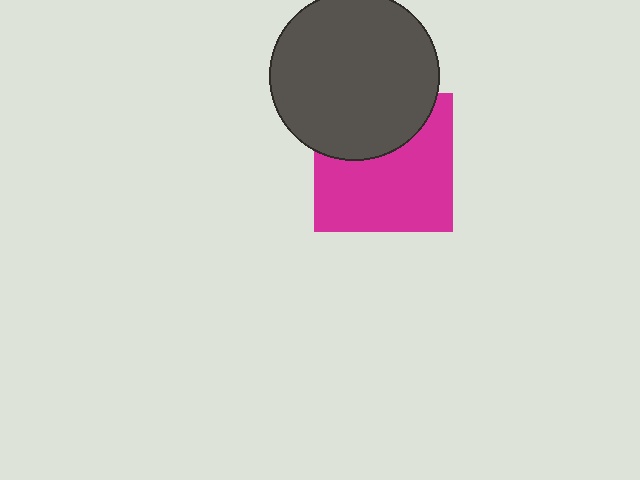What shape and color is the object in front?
The object in front is a dark gray circle.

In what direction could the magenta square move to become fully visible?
The magenta square could move down. That would shift it out from behind the dark gray circle entirely.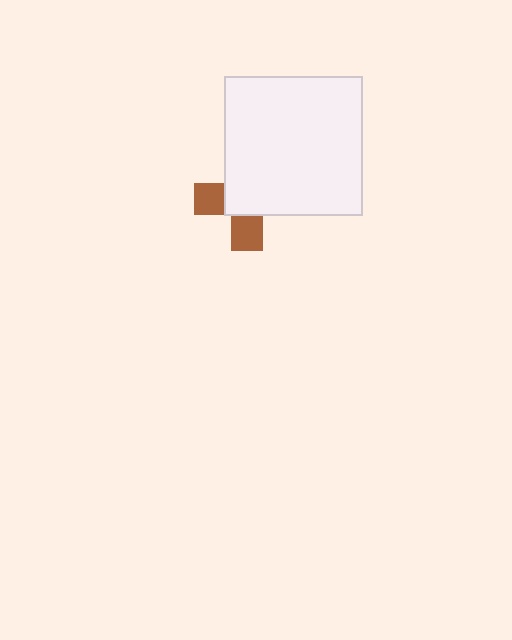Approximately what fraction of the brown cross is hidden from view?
Roughly 63% of the brown cross is hidden behind the white square.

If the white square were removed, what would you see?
You would see the complete brown cross.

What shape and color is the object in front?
The object in front is a white square.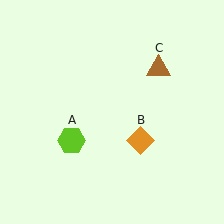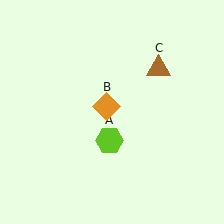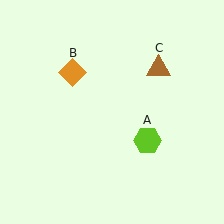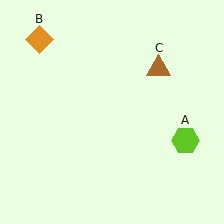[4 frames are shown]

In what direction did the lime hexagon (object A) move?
The lime hexagon (object A) moved right.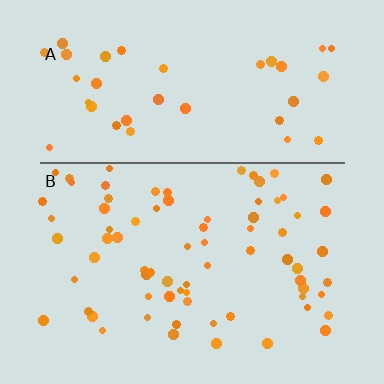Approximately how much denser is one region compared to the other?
Approximately 1.8× — region B over region A.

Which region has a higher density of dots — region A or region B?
B (the bottom).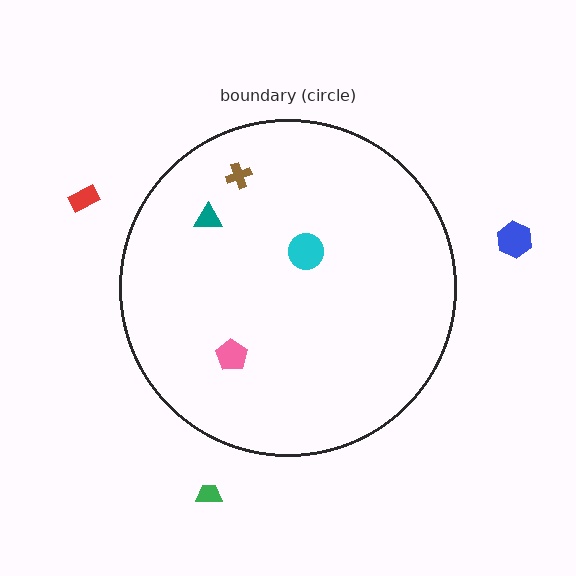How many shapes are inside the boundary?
4 inside, 3 outside.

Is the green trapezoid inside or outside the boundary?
Outside.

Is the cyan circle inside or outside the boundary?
Inside.